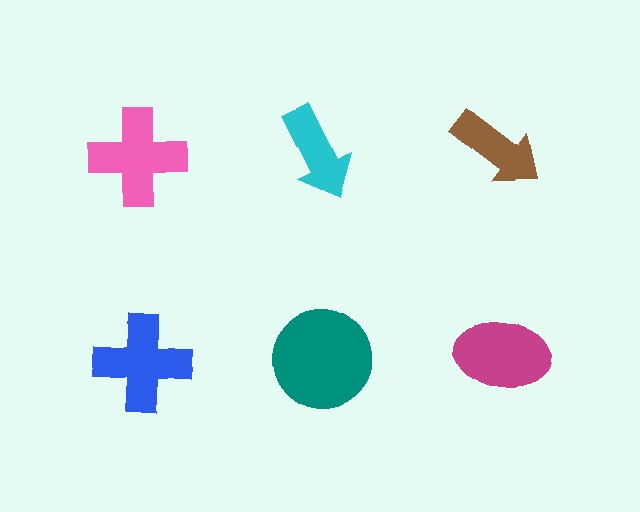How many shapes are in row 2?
3 shapes.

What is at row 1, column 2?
A cyan arrow.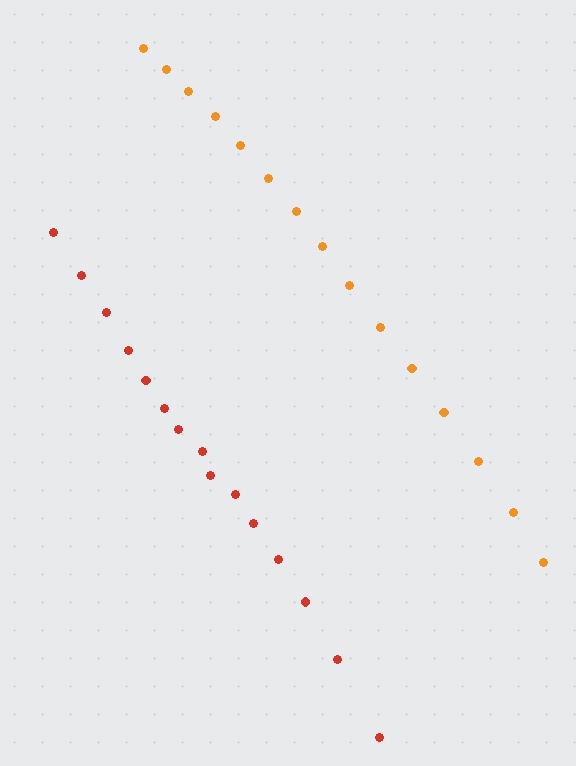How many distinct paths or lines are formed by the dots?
There are 2 distinct paths.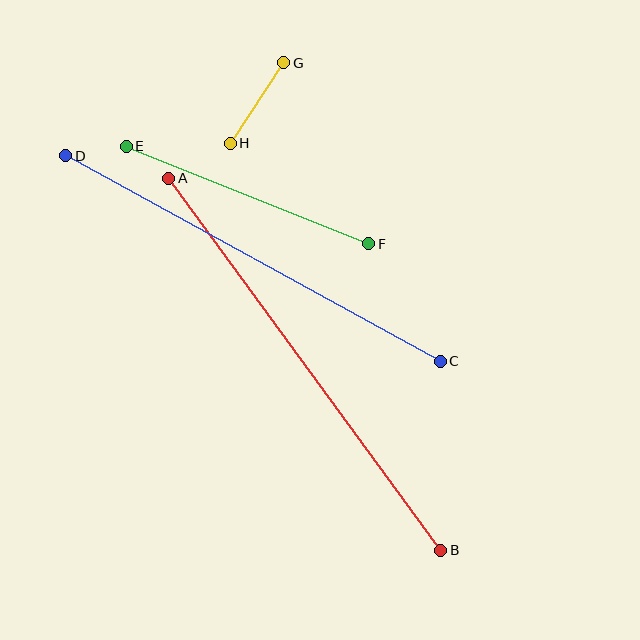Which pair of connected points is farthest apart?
Points A and B are farthest apart.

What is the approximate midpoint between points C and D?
The midpoint is at approximately (253, 259) pixels.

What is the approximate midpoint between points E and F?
The midpoint is at approximately (247, 195) pixels.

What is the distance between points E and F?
The distance is approximately 262 pixels.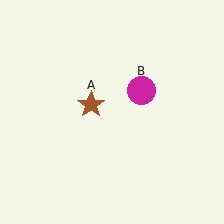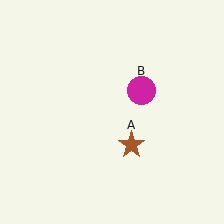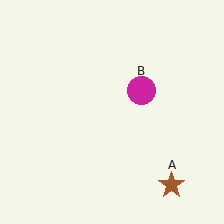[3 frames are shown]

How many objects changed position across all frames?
1 object changed position: brown star (object A).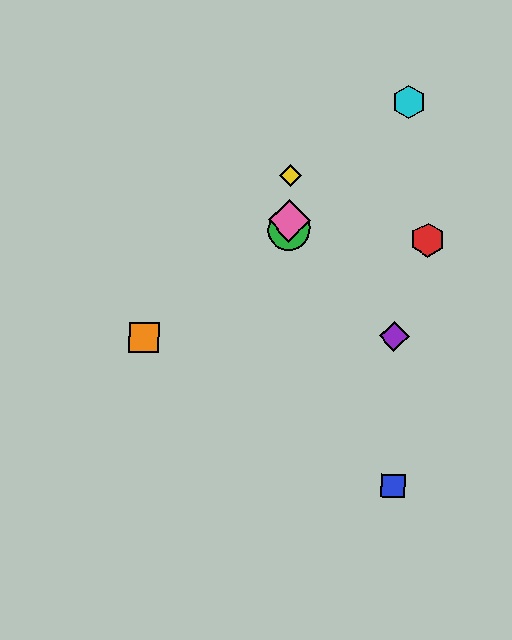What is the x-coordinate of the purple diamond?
The purple diamond is at x≈394.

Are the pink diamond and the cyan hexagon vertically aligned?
No, the pink diamond is at x≈289 and the cyan hexagon is at x≈409.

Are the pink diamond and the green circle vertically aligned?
Yes, both are at x≈289.